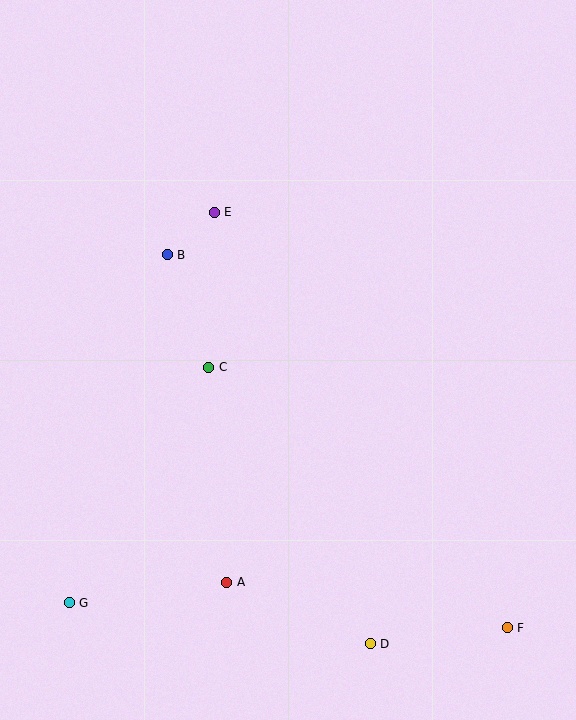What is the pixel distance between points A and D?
The distance between A and D is 156 pixels.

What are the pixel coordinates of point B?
Point B is at (167, 255).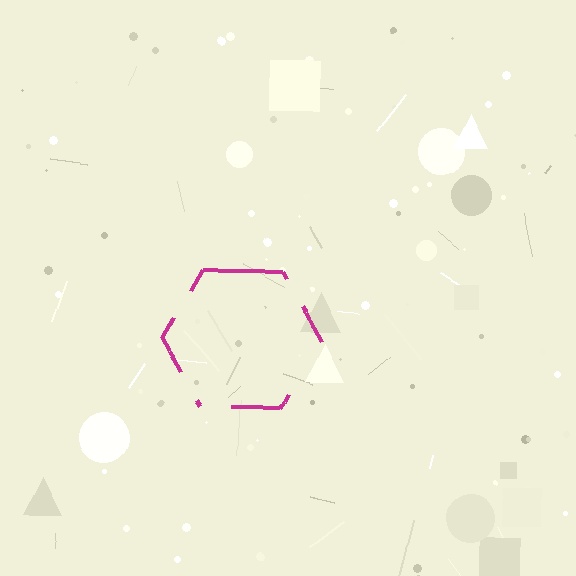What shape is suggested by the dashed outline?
The dashed outline suggests a hexagon.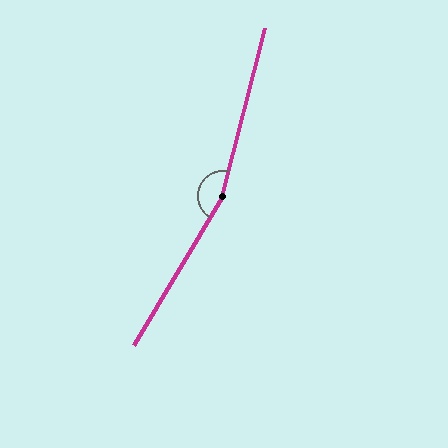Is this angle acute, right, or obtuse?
It is obtuse.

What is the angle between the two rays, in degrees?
Approximately 163 degrees.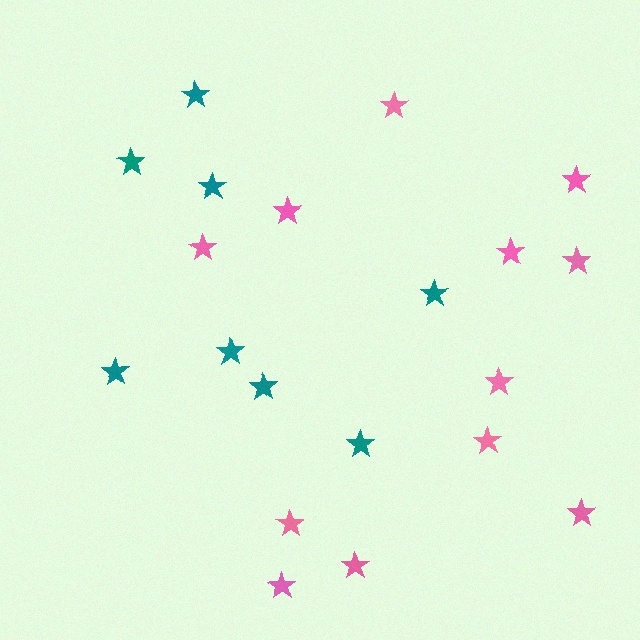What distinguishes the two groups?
There are 2 groups: one group of teal stars (8) and one group of pink stars (12).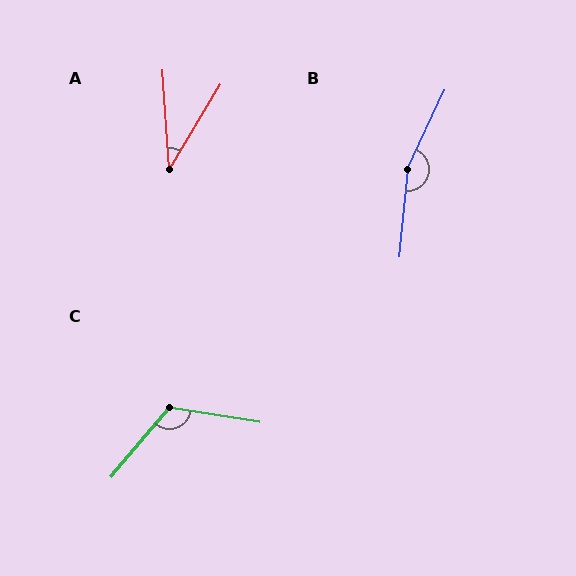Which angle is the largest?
B, at approximately 160 degrees.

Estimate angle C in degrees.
Approximately 121 degrees.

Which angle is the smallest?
A, at approximately 35 degrees.